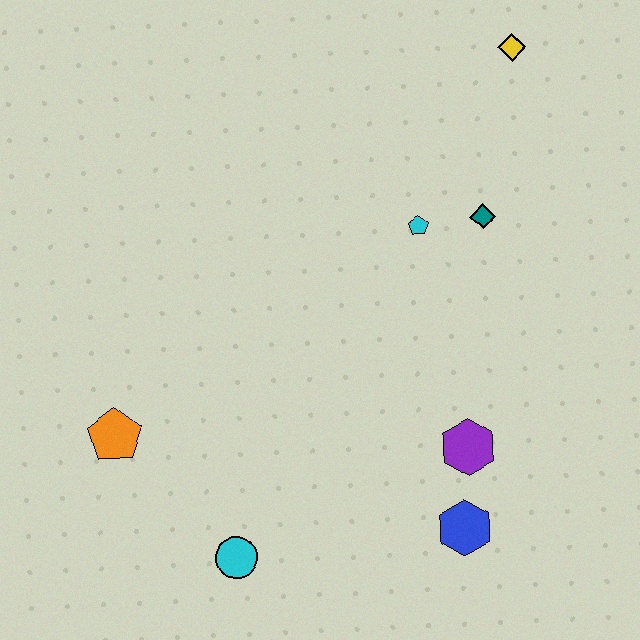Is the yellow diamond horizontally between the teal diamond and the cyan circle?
No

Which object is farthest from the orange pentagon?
The yellow diamond is farthest from the orange pentagon.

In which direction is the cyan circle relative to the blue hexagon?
The cyan circle is to the left of the blue hexagon.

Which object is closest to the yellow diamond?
The teal diamond is closest to the yellow diamond.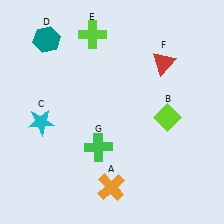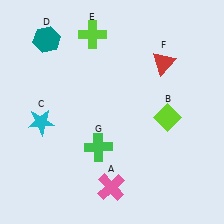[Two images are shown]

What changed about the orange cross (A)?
In Image 1, A is orange. In Image 2, it changed to pink.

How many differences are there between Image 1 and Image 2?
There is 1 difference between the two images.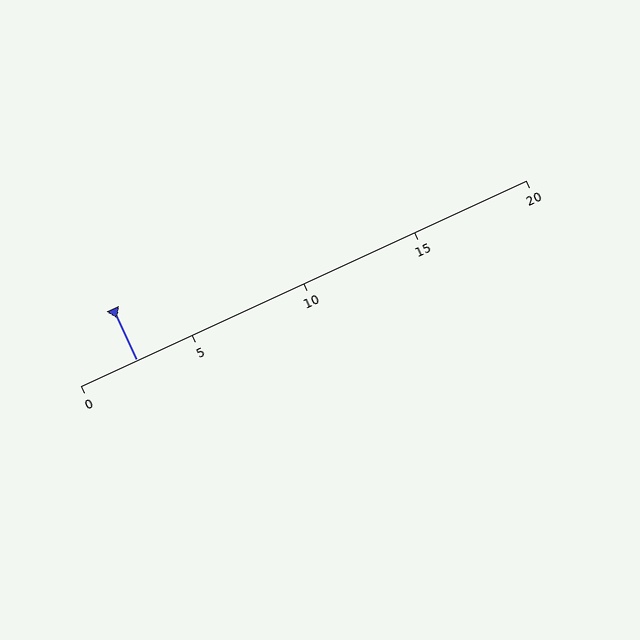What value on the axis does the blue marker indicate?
The marker indicates approximately 2.5.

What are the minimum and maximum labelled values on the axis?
The axis runs from 0 to 20.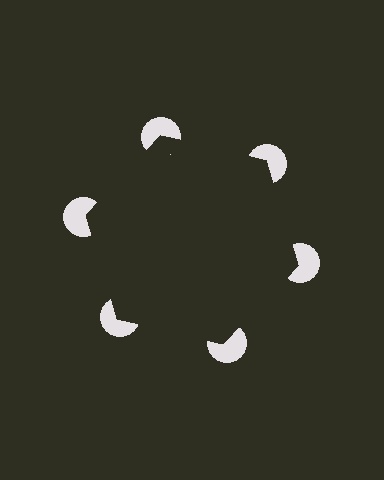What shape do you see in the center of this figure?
An illusory hexagon — its edges are inferred from the aligned wedge cuts in the pac-man discs, not physically drawn.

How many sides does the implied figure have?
6 sides.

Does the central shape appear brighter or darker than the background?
It typically appears slightly darker than the background, even though no actual brightness change is drawn.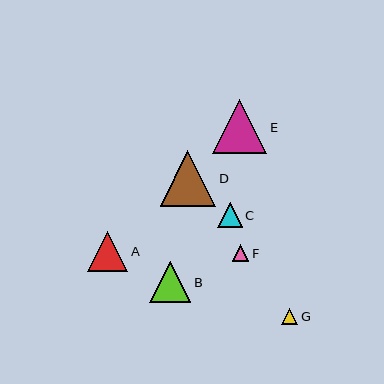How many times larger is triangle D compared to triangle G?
Triangle D is approximately 3.5 times the size of triangle G.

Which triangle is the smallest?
Triangle G is the smallest with a size of approximately 16 pixels.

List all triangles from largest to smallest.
From largest to smallest: D, E, B, A, C, F, G.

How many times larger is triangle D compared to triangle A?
Triangle D is approximately 1.4 times the size of triangle A.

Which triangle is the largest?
Triangle D is the largest with a size of approximately 56 pixels.